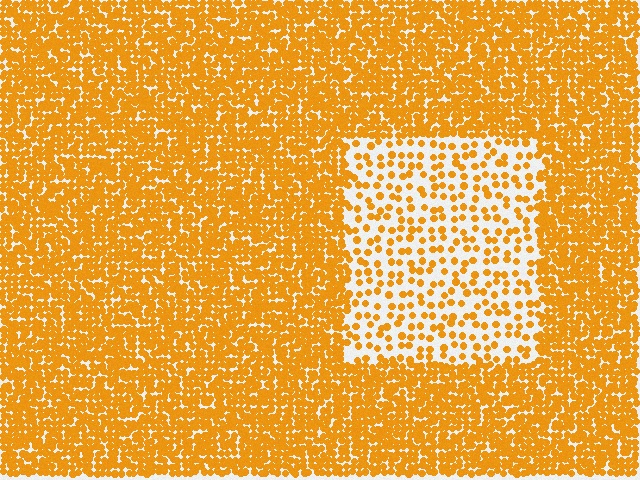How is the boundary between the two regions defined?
The boundary is defined by a change in element density (approximately 2.9x ratio). All elements are the same color, size, and shape.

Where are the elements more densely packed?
The elements are more densely packed outside the rectangle boundary.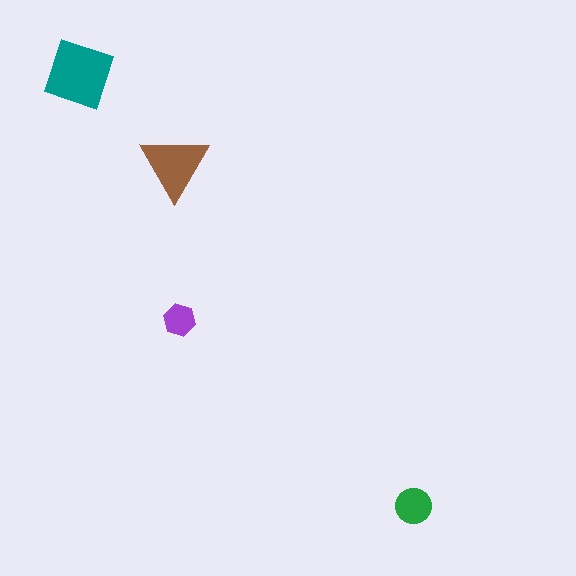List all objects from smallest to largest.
The purple hexagon, the green circle, the brown triangle, the teal diamond.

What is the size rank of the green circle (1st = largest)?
3rd.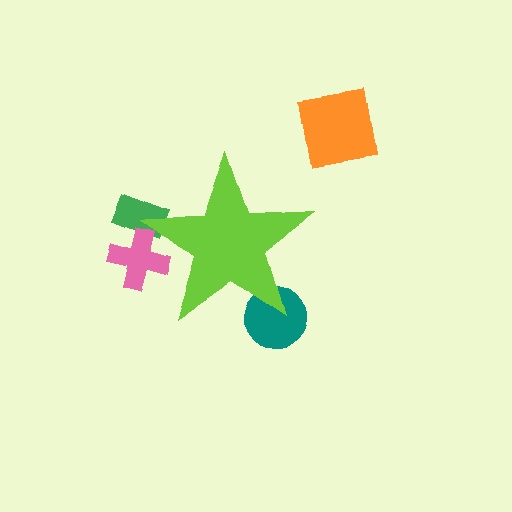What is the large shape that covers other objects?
A lime star.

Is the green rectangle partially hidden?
Yes, the green rectangle is partially hidden behind the lime star.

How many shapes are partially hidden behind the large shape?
3 shapes are partially hidden.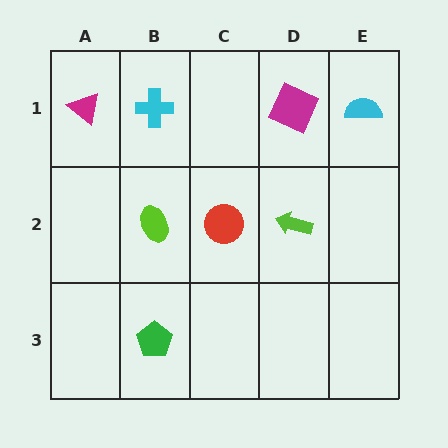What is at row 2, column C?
A red circle.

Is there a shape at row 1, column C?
No, that cell is empty.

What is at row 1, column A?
A magenta triangle.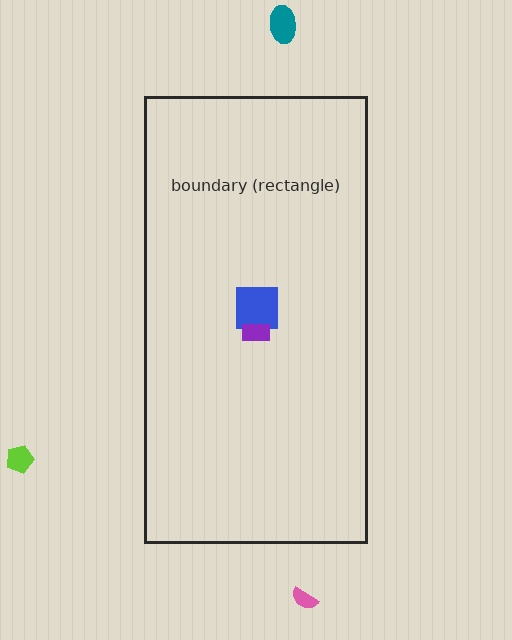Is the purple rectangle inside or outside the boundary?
Inside.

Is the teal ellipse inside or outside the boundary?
Outside.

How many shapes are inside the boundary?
2 inside, 3 outside.